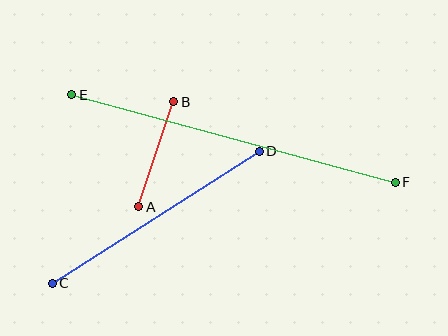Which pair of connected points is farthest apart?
Points E and F are farthest apart.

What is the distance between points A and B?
The distance is approximately 110 pixels.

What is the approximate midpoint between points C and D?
The midpoint is at approximately (156, 217) pixels.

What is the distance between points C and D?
The distance is approximately 245 pixels.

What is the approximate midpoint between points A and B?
The midpoint is at approximately (156, 154) pixels.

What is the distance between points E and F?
The distance is approximately 335 pixels.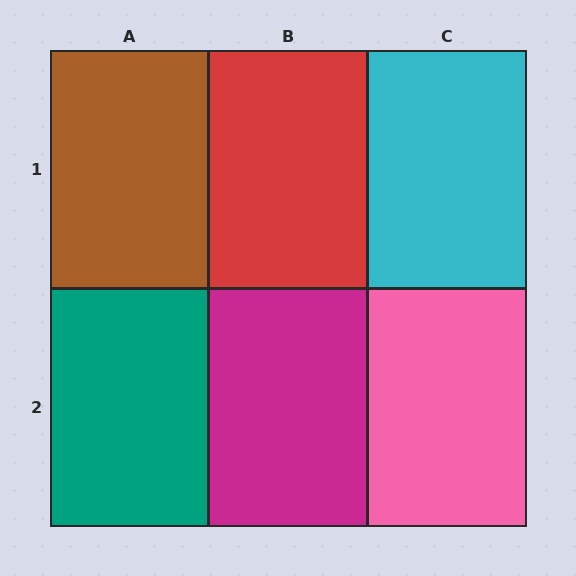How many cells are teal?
1 cell is teal.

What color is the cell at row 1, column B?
Red.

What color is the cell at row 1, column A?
Brown.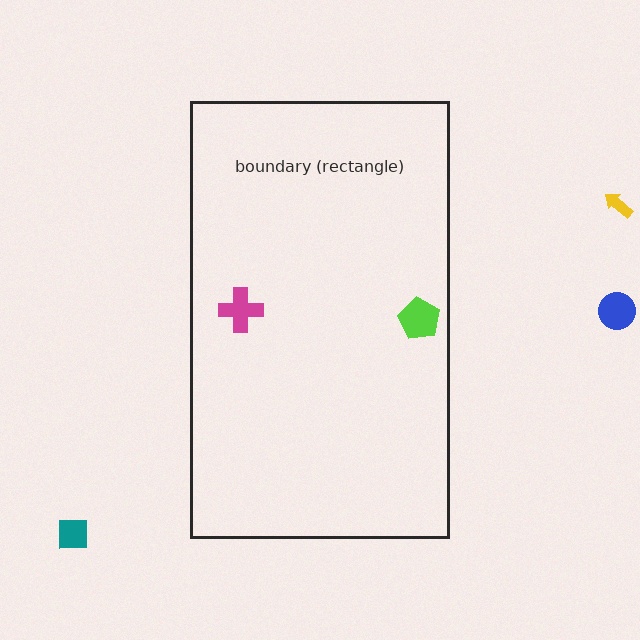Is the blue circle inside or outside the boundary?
Outside.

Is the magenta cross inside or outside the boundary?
Inside.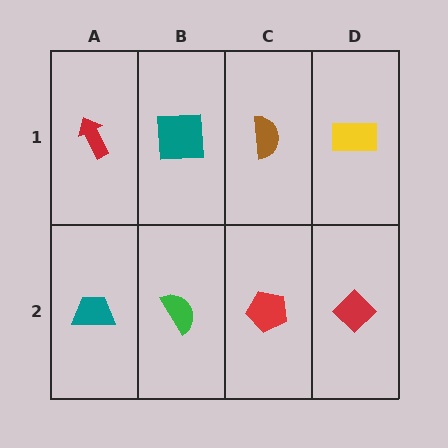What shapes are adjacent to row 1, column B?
A green semicircle (row 2, column B), a red arrow (row 1, column A), a brown semicircle (row 1, column C).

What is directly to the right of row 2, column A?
A green semicircle.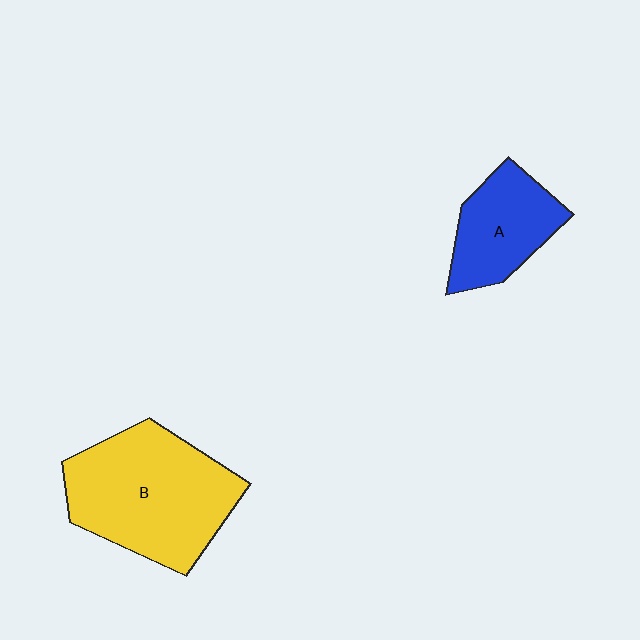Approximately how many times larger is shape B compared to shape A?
Approximately 1.9 times.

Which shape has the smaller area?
Shape A (blue).